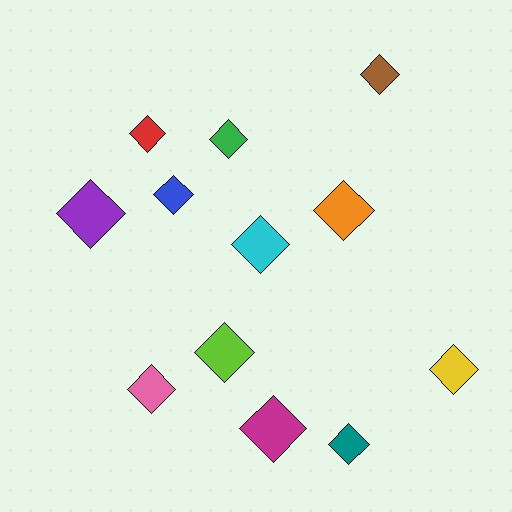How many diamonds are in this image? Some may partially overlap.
There are 12 diamonds.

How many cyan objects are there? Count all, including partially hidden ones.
There is 1 cyan object.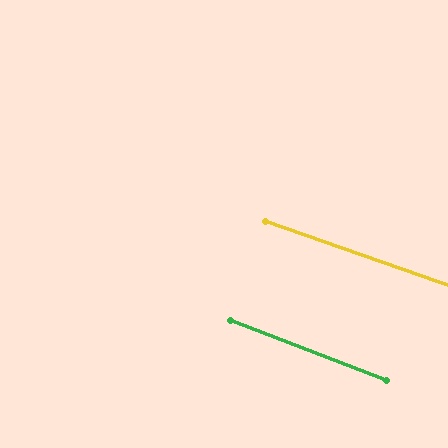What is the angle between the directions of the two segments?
Approximately 2 degrees.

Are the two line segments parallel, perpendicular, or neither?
Parallel — their directions differ by only 1.6°.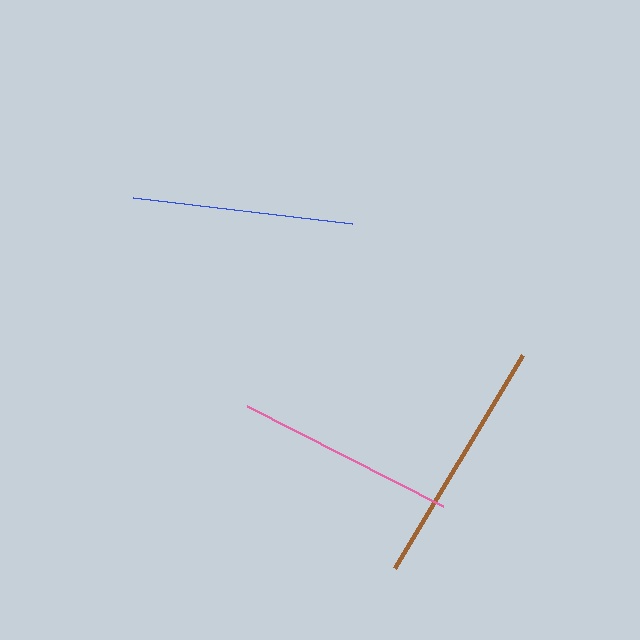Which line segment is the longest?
The brown line is the longest at approximately 249 pixels.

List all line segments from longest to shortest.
From longest to shortest: brown, pink, blue.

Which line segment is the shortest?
The blue line is the shortest at approximately 220 pixels.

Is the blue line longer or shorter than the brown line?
The brown line is longer than the blue line.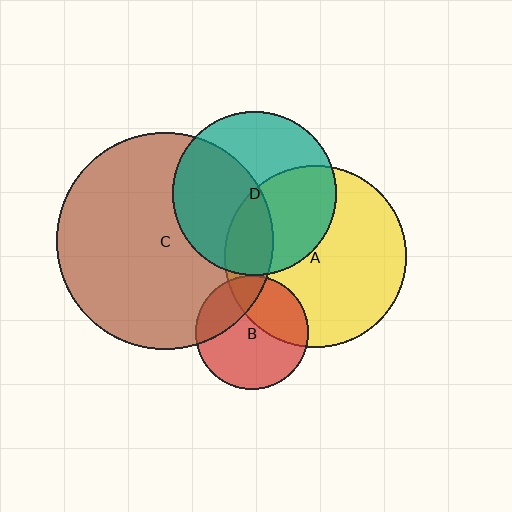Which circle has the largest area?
Circle C (brown).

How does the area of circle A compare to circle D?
Approximately 1.2 times.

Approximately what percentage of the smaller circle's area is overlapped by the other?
Approximately 40%.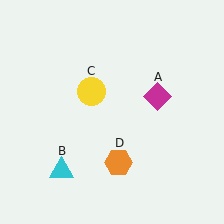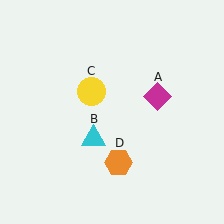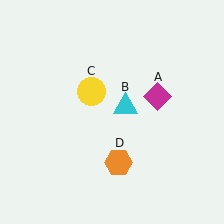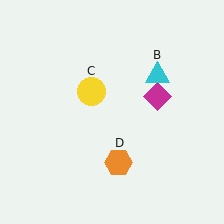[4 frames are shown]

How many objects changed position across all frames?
1 object changed position: cyan triangle (object B).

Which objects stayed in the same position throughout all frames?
Magenta diamond (object A) and yellow circle (object C) and orange hexagon (object D) remained stationary.